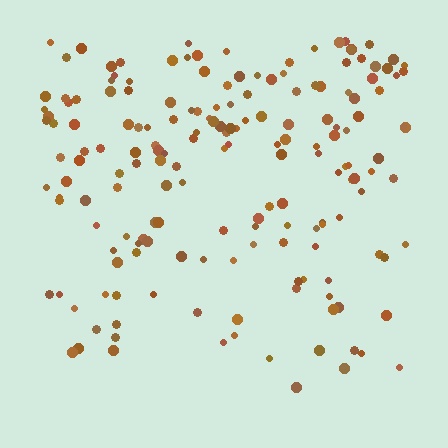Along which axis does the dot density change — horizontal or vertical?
Vertical.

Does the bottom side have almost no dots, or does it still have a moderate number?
Still a moderate number, just noticeably fewer than the top.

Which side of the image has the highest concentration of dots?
The top.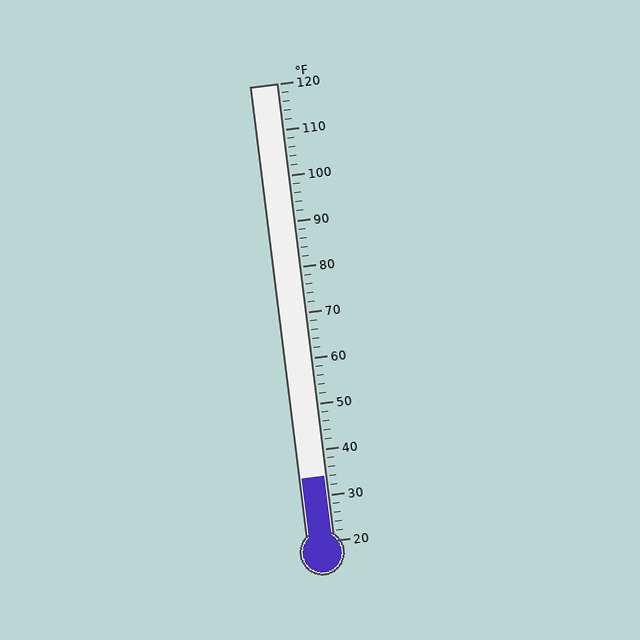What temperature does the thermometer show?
The thermometer shows approximately 34°F.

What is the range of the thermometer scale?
The thermometer scale ranges from 20°F to 120°F.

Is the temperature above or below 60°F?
The temperature is below 60°F.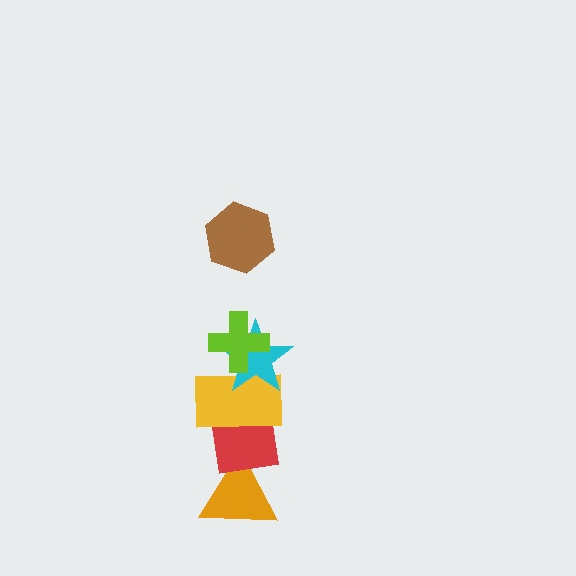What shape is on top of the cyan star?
The lime cross is on top of the cyan star.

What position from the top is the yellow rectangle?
The yellow rectangle is 4th from the top.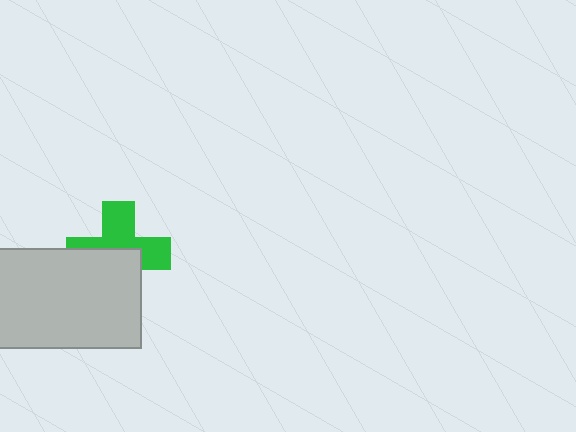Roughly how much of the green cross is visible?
About half of it is visible (roughly 50%).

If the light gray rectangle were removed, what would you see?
You would see the complete green cross.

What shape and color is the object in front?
The object in front is a light gray rectangle.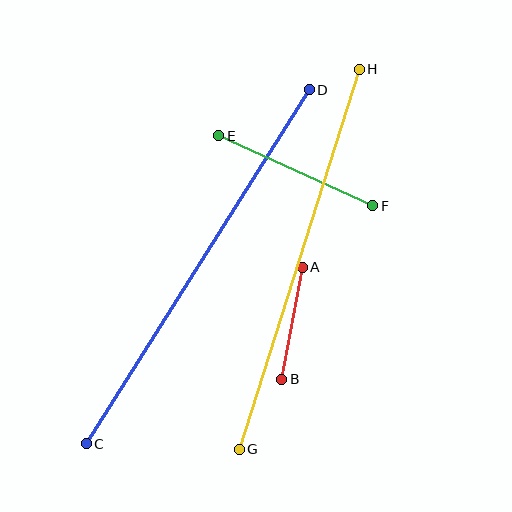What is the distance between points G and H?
The distance is approximately 398 pixels.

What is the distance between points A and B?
The distance is approximately 114 pixels.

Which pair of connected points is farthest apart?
Points C and D are farthest apart.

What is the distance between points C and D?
The distance is approximately 418 pixels.